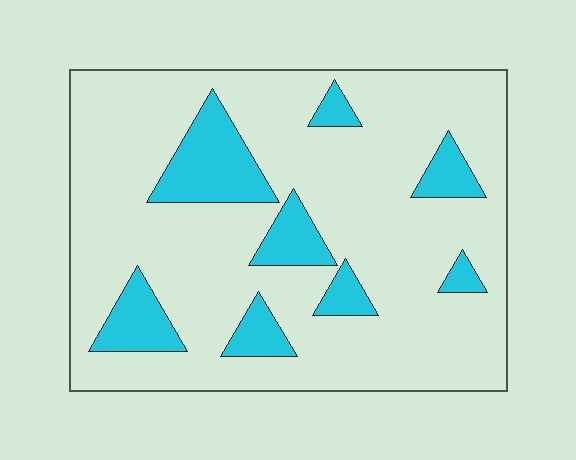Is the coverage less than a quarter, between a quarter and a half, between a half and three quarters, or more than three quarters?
Less than a quarter.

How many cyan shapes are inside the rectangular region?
8.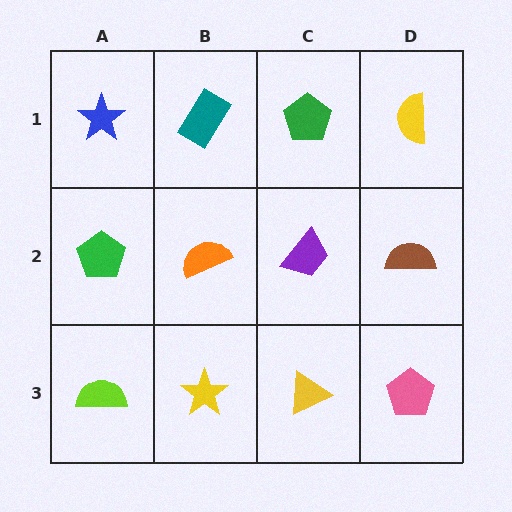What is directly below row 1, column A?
A green pentagon.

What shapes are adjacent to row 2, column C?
A green pentagon (row 1, column C), a yellow triangle (row 3, column C), an orange semicircle (row 2, column B), a brown semicircle (row 2, column D).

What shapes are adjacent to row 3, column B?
An orange semicircle (row 2, column B), a lime semicircle (row 3, column A), a yellow triangle (row 3, column C).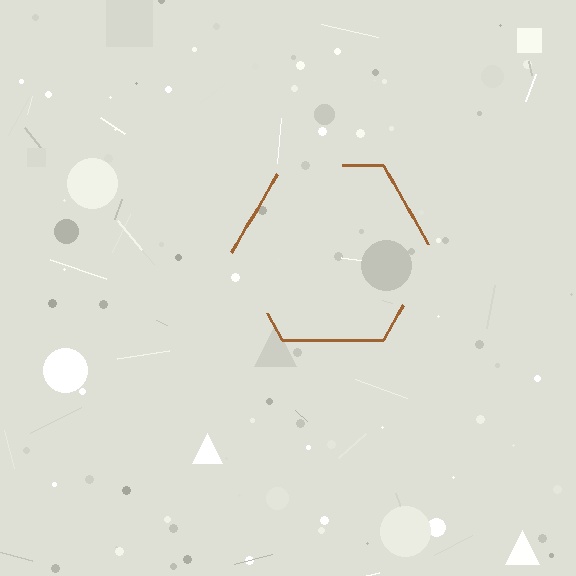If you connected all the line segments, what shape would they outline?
They would outline a hexagon.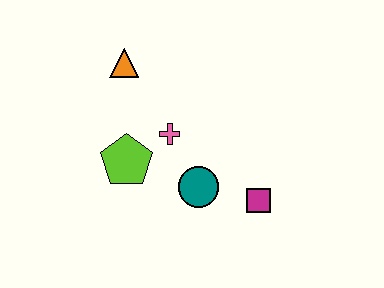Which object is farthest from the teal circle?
The orange triangle is farthest from the teal circle.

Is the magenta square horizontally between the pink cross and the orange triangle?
No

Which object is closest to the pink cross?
The lime pentagon is closest to the pink cross.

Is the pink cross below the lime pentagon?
No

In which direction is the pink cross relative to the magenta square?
The pink cross is to the left of the magenta square.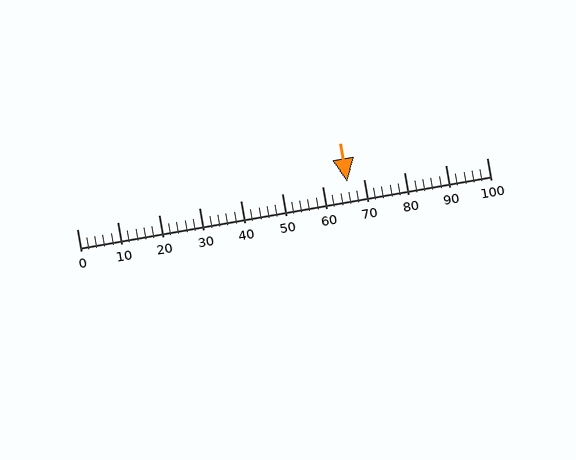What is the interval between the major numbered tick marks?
The major tick marks are spaced 10 units apart.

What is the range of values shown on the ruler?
The ruler shows values from 0 to 100.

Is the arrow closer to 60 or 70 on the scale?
The arrow is closer to 70.